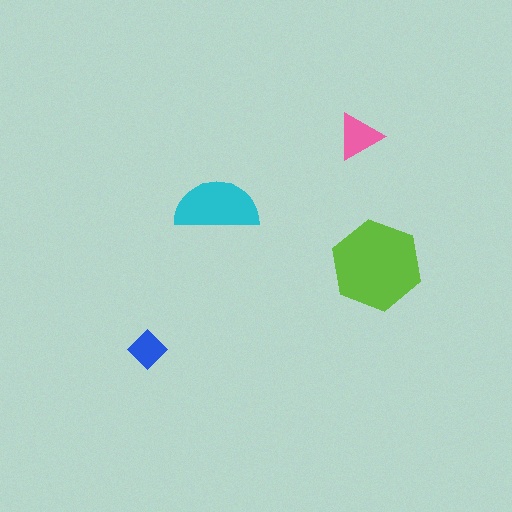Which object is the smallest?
The blue diamond.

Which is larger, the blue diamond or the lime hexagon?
The lime hexagon.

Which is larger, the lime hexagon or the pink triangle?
The lime hexagon.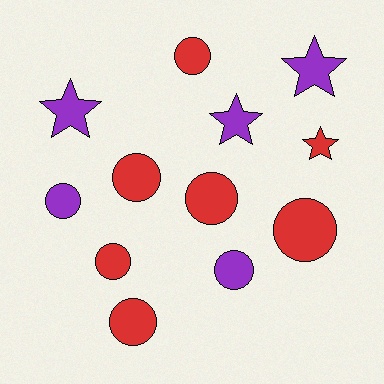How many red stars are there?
There is 1 red star.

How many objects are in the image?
There are 12 objects.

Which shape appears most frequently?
Circle, with 8 objects.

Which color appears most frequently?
Red, with 7 objects.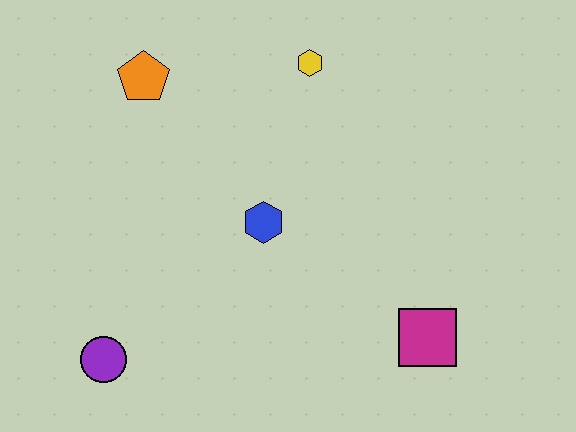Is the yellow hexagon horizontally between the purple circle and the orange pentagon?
No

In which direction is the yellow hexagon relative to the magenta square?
The yellow hexagon is above the magenta square.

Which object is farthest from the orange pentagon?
The magenta square is farthest from the orange pentagon.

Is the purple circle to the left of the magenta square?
Yes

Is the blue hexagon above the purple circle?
Yes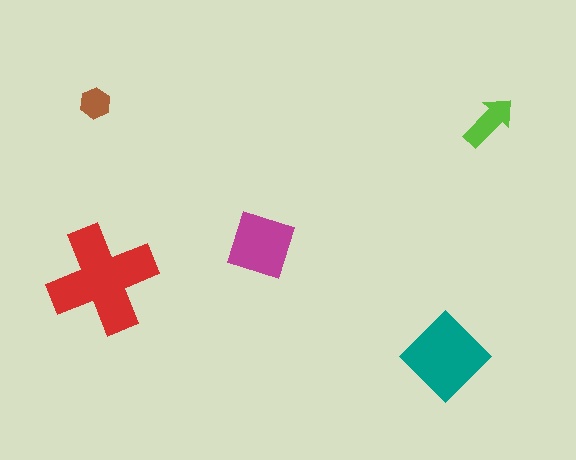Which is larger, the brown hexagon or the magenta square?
The magenta square.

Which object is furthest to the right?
The lime arrow is rightmost.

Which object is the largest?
The red cross.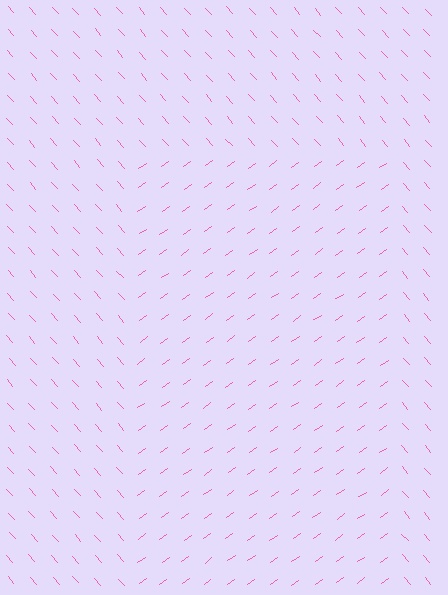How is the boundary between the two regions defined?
The boundary is defined purely by a change in line orientation (approximately 83 degrees difference). All lines are the same color and thickness.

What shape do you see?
I see a rectangle.